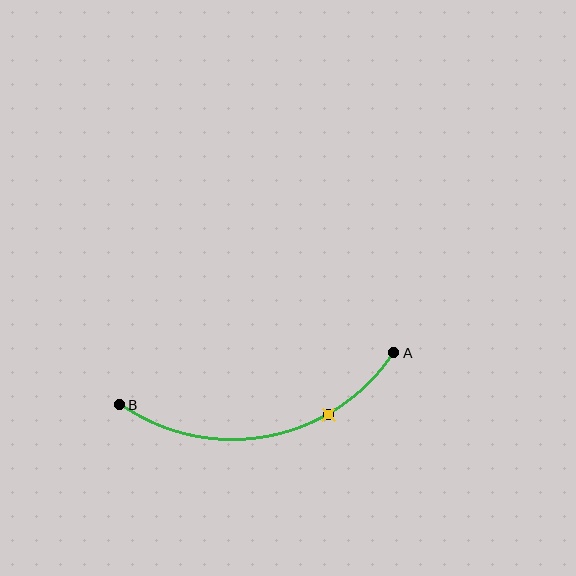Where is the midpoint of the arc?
The arc midpoint is the point on the curve farthest from the straight line joining A and B. It sits below that line.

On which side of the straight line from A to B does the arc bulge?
The arc bulges below the straight line connecting A and B.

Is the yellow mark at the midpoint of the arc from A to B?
No. The yellow mark lies on the arc but is closer to endpoint A. The arc midpoint would be at the point on the curve equidistant along the arc from both A and B.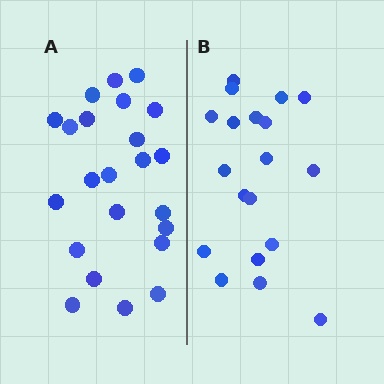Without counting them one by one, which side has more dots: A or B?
Region A (the left region) has more dots.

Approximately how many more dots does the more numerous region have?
Region A has about 4 more dots than region B.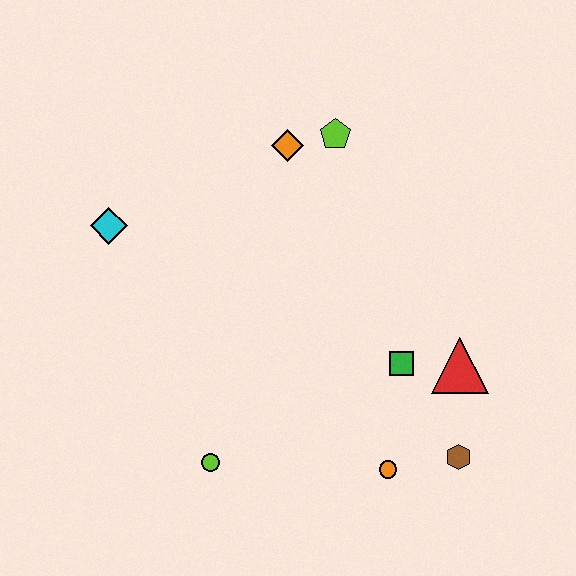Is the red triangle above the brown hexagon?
Yes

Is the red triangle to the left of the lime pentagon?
No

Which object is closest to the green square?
The red triangle is closest to the green square.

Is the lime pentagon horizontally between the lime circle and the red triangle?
Yes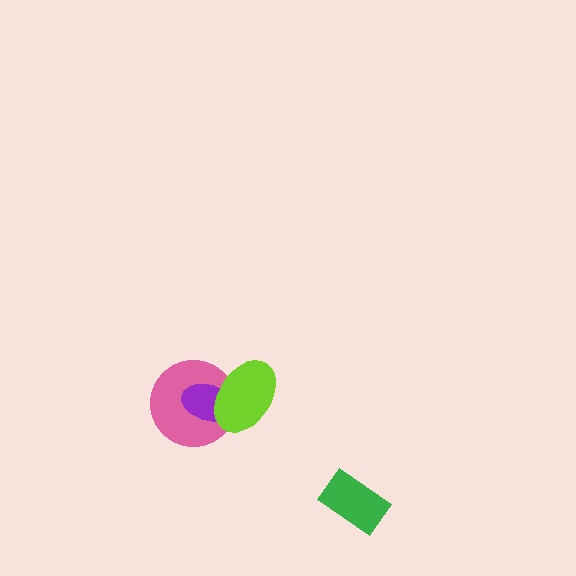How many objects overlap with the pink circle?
2 objects overlap with the pink circle.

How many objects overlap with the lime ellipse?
2 objects overlap with the lime ellipse.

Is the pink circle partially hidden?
Yes, it is partially covered by another shape.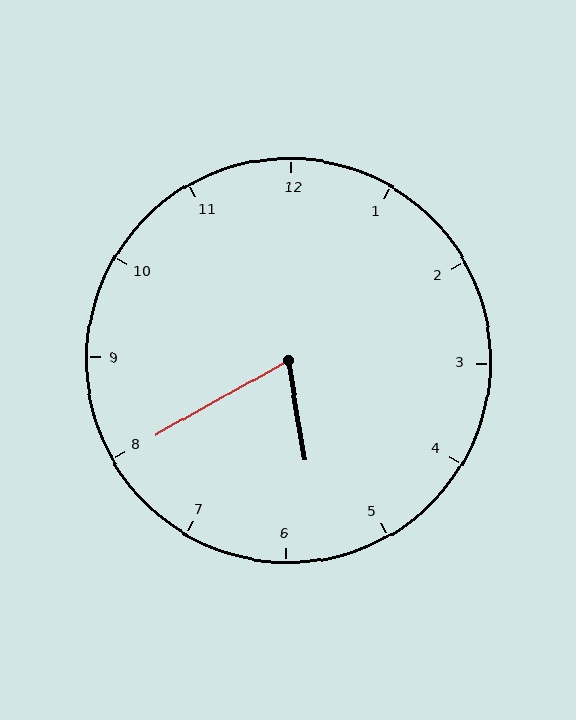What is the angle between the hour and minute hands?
Approximately 70 degrees.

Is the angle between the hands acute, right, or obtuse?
It is acute.